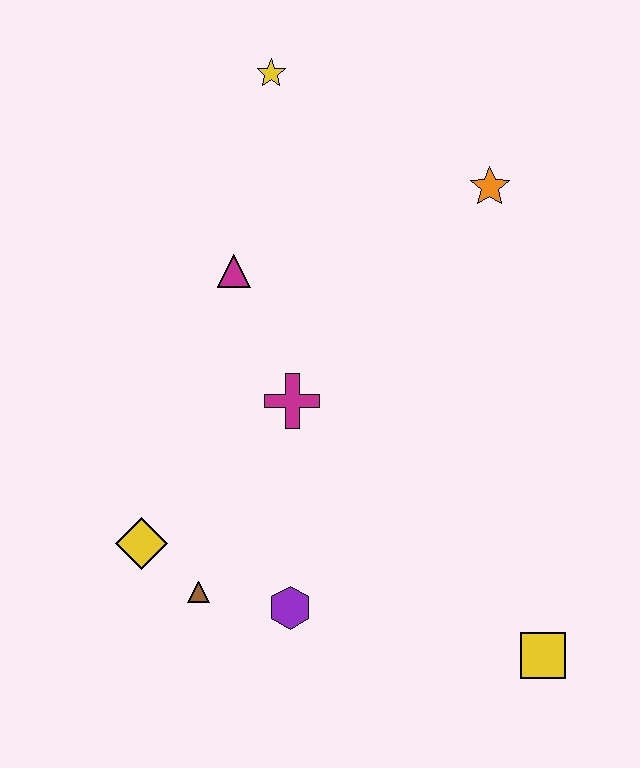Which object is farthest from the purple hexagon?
The yellow star is farthest from the purple hexagon.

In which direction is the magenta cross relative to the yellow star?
The magenta cross is below the yellow star.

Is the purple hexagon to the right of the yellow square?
No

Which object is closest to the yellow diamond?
The brown triangle is closest to the yellow diamond.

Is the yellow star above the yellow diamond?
Yes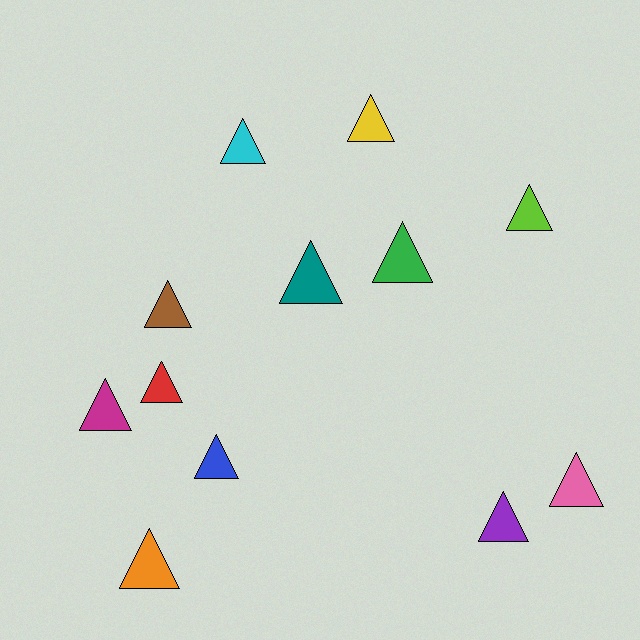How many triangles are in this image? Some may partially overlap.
There are 12 triangles.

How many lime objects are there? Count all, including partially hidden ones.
There is 1 lime object.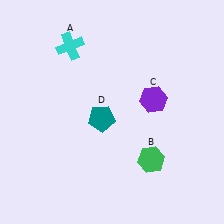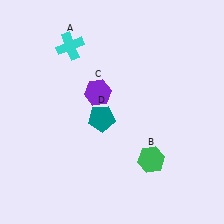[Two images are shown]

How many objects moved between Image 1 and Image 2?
1 object moved between the two images.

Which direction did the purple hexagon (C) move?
The purple hexagon (C) moved left.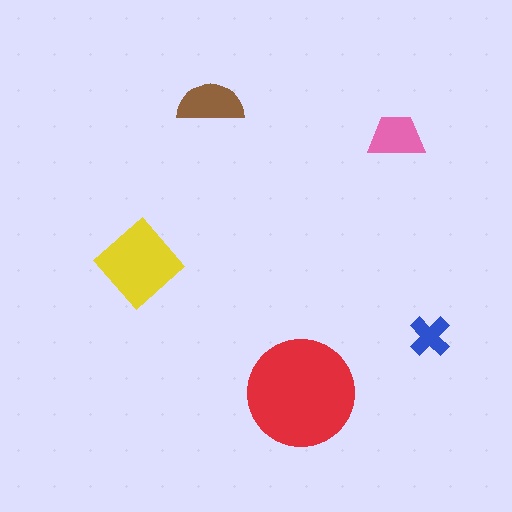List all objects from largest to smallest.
The red circle, the yellow diamond, the brown semicircle, the pink trapezoid, the blue cross.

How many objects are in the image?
There are 5 objects in the image.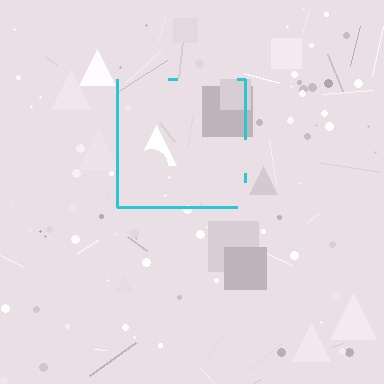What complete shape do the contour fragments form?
The contour fragments form a square.